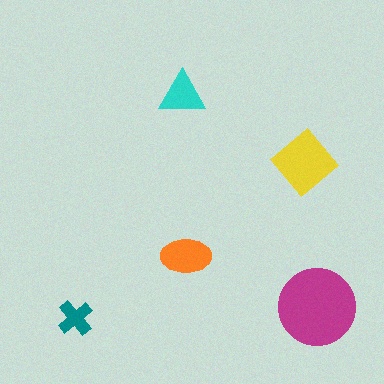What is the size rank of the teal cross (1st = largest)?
5th.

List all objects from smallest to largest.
The teal cross, the cyan triangle, the orange ellipse, the yellow diamond, the magenta circle.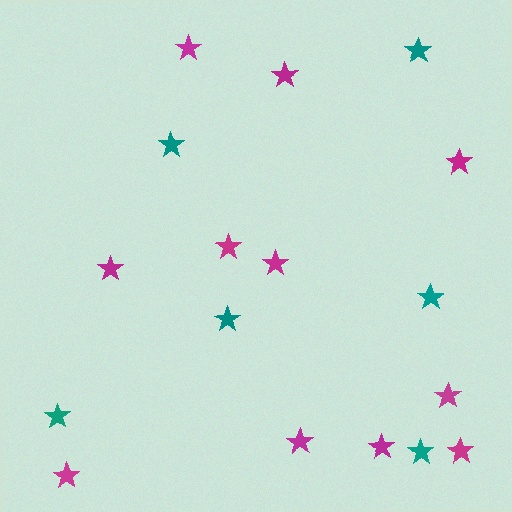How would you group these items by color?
There are 2 groups: one group of teal stars (6) and one group of magenta stars (11).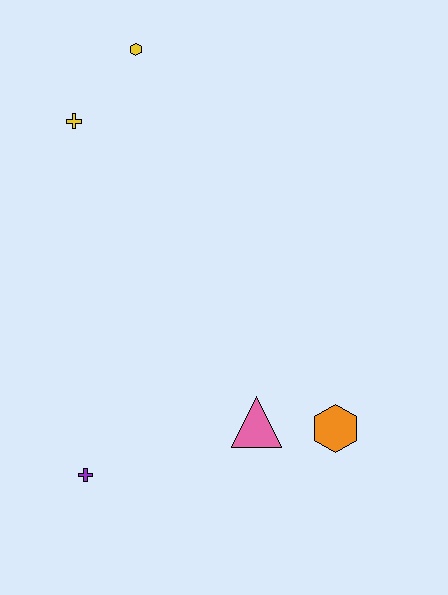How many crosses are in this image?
There are 2 crosses.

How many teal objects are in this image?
There are no teal objects.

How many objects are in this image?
There are 5 objects.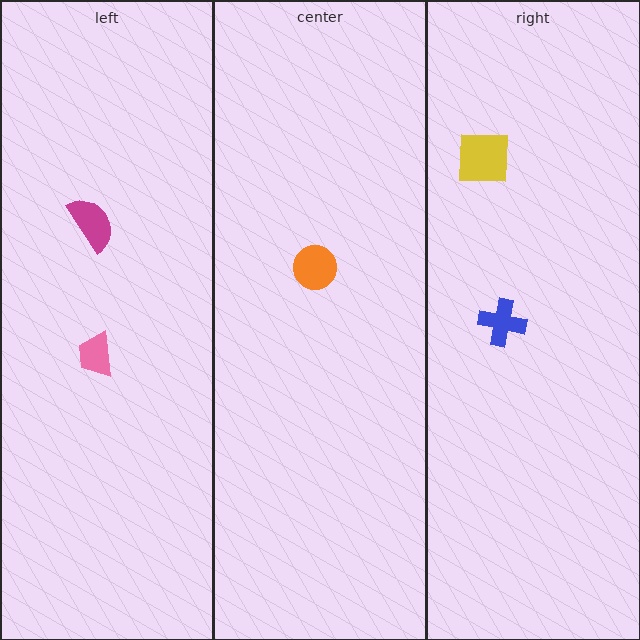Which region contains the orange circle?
The center region.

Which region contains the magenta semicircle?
The left region.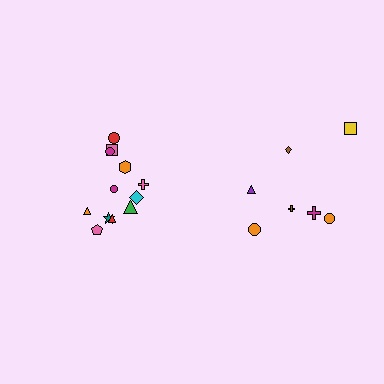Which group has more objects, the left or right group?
The left group.